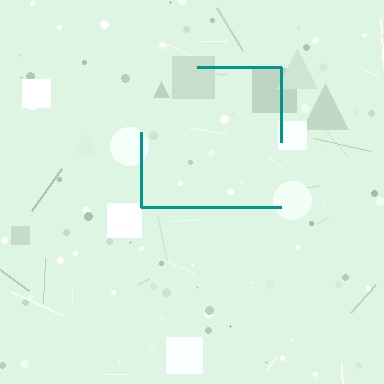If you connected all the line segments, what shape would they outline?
They would outline a square.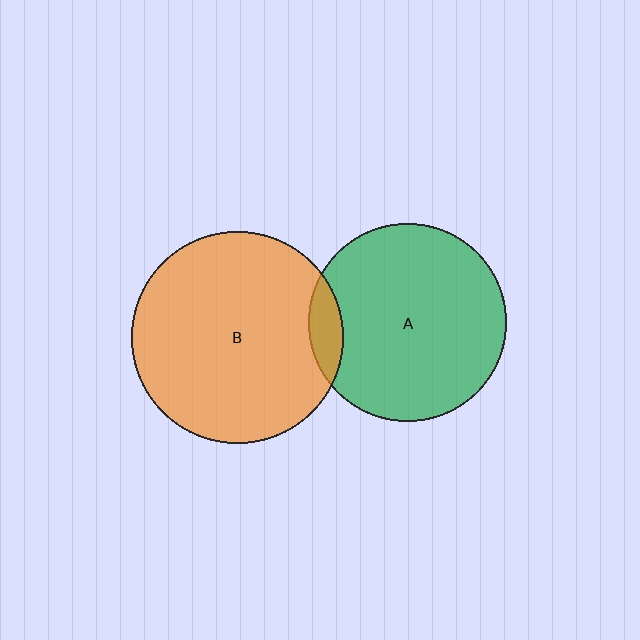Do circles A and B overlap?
Yes.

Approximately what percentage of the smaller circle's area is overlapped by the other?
Approximately 10%.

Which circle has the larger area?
Circle B (orange).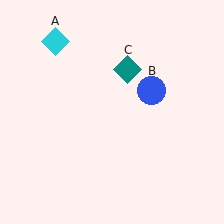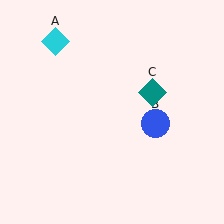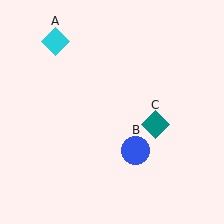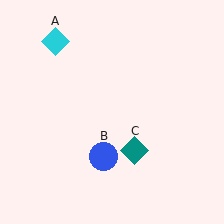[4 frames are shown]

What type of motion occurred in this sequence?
The blue circle (object B), teal diamond (object C) rotated clockwise around the center of the scene.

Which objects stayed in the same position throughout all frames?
Cyan diamond (object A) remained stationary.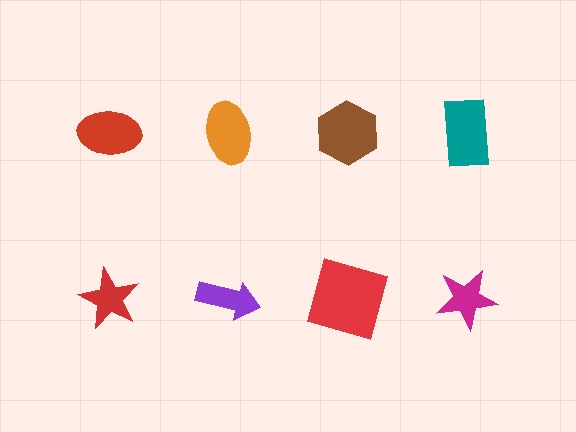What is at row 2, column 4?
A magenta star.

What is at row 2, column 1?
A red star.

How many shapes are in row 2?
4 shapes.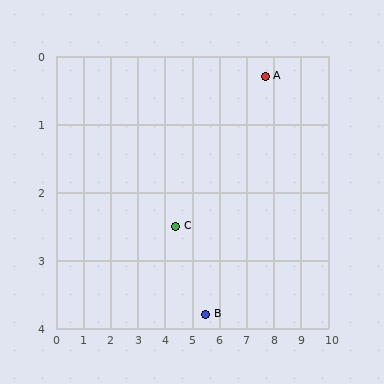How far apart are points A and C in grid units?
Points A and C are about 4.0 grid units apart.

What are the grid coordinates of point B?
Point B is at approximately (5.5, 3.8).